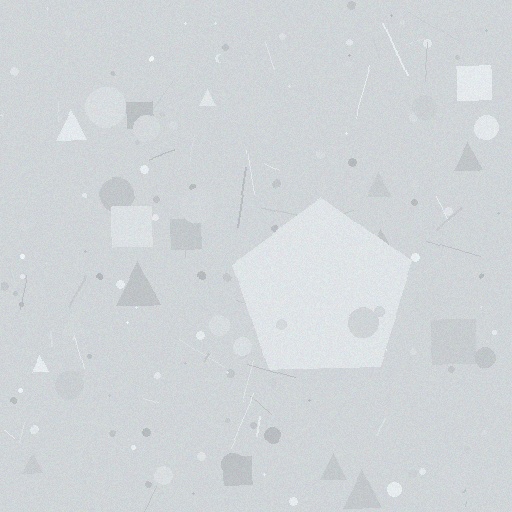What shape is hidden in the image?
A pentagon is hidden in the image.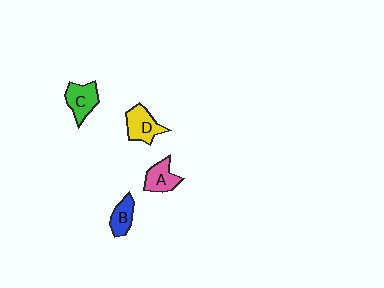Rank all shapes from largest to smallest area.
From largest to smallest: D (yellow), C (green), A (pink), B (blue).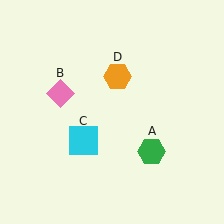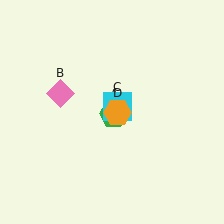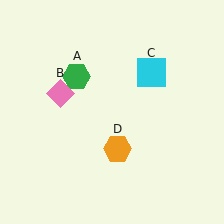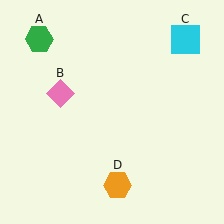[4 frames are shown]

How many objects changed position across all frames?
3 objects changed position: green hexagon (object A), cyan square (object C), orange hexagon (object D).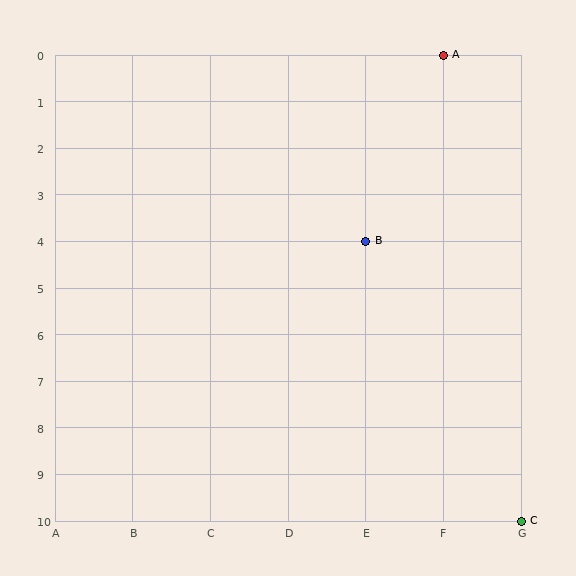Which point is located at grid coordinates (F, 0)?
Point A is at (F, 0).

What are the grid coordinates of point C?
Point C is at grid coordinates (G, 10).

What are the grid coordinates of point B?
Point B is at grid coordinates (E, 4).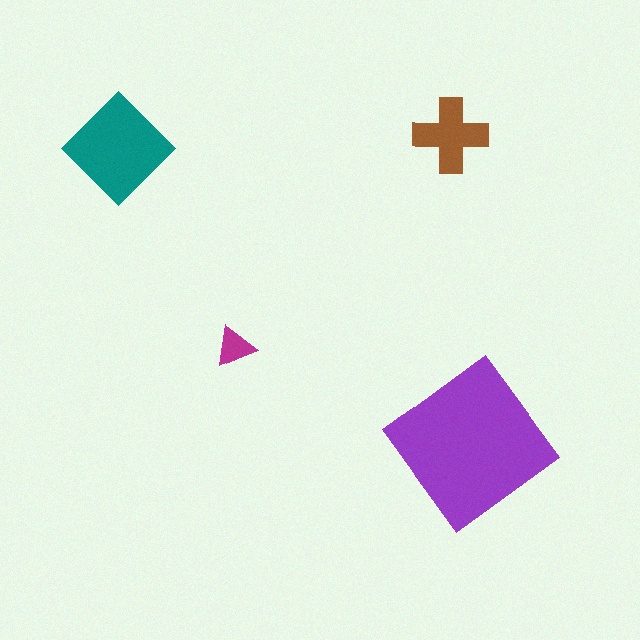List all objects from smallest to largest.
The magenta triangle, the brown cross, the teal diamond, the purple diamond.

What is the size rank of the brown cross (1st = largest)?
3rd.